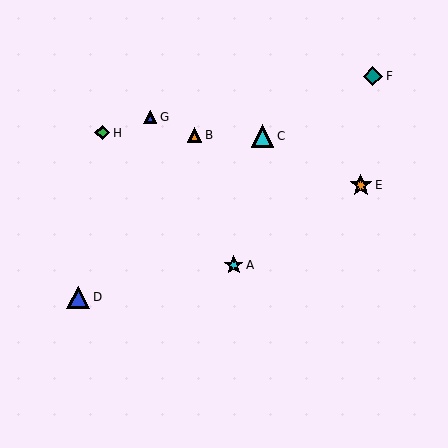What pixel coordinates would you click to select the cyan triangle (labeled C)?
Click at (262, 136) to select the cyan triangle C.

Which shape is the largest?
The blue triangle (labeled D) is the largest.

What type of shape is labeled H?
Shape H is a green diamond.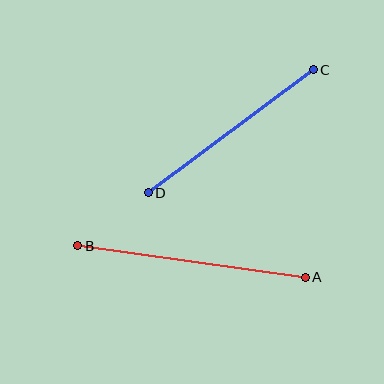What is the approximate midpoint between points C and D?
The midpoint is at approximately (231, 131) pixels.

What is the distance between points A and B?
The distance is approximately 230 pixels.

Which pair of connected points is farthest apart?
Points A and B are farthest apart.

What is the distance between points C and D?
The distance is approximately 206 pixels.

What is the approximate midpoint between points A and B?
The midpoint is at approximately (192, 261) pixels.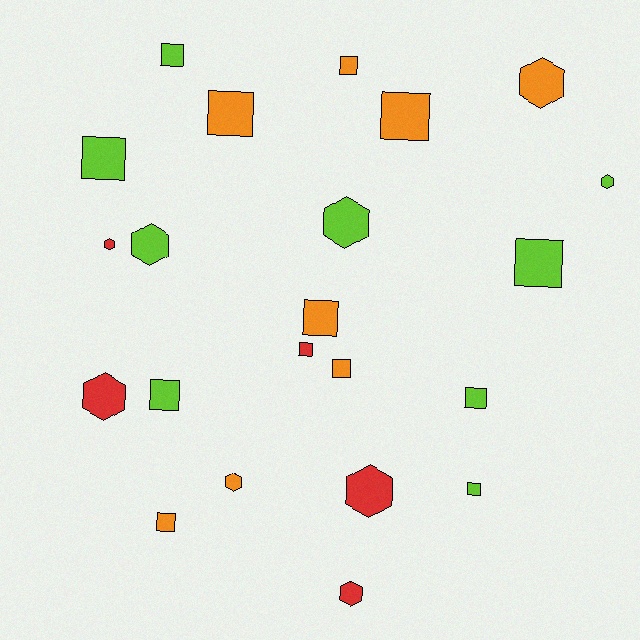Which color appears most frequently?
Lime, with 9 objects.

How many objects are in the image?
There are 22 objects.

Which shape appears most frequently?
Square, with 13 objects.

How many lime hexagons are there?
There are 3 lime hexagons.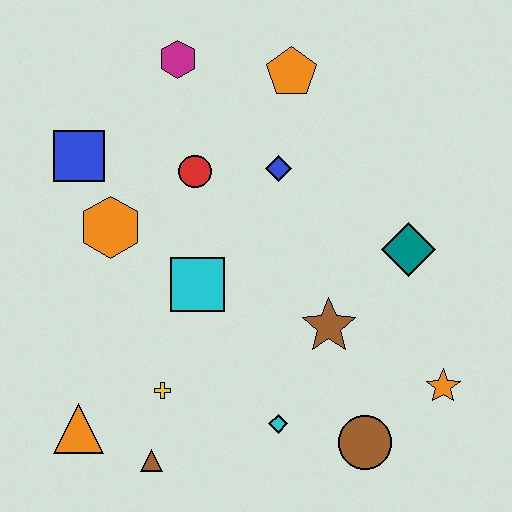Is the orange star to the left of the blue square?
No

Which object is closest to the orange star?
The brown circle is closest to the orange star.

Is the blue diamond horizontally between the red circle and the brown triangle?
No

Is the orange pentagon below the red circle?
No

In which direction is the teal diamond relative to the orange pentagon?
The teal diamond is below the orange pentagon.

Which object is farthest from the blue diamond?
The orange triangle is farthest from the blue diamond.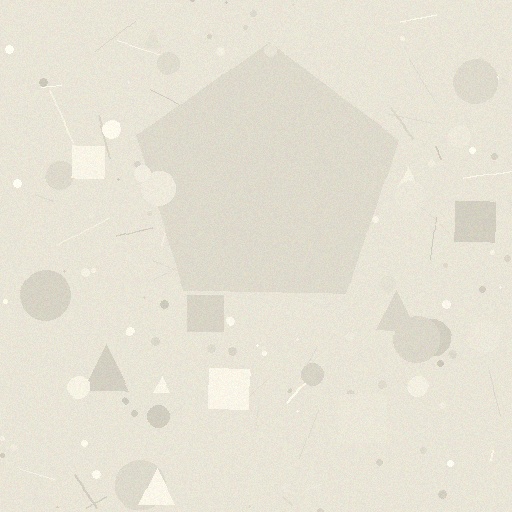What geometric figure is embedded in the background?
A pentagon is embedded in the background.